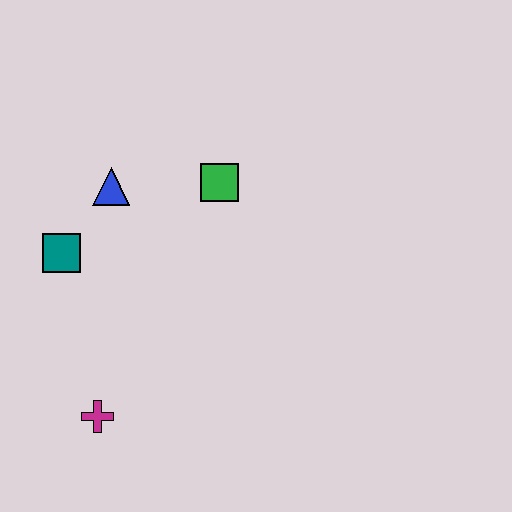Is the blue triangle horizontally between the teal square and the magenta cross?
No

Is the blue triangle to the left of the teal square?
No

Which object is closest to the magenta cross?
The teal square is closest to the magenta cross.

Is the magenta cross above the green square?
No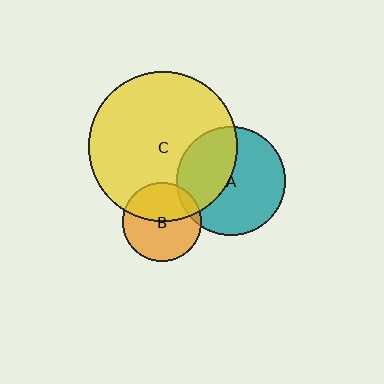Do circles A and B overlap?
Yes.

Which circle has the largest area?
Circle C (yellow).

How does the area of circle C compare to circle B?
Approximately 3.6 times.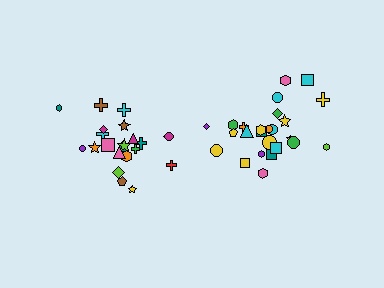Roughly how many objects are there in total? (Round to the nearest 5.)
Roughly 45 objects in total.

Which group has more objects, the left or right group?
The right group.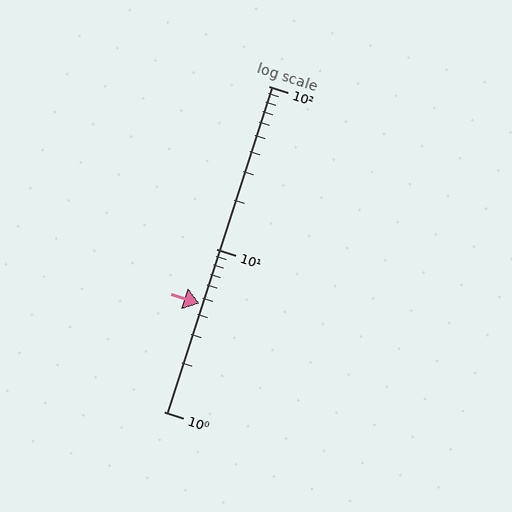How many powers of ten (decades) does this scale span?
The scale spans 2 decades, from 1 to 100.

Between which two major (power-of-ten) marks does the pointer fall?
The pointer is between 1 and 10.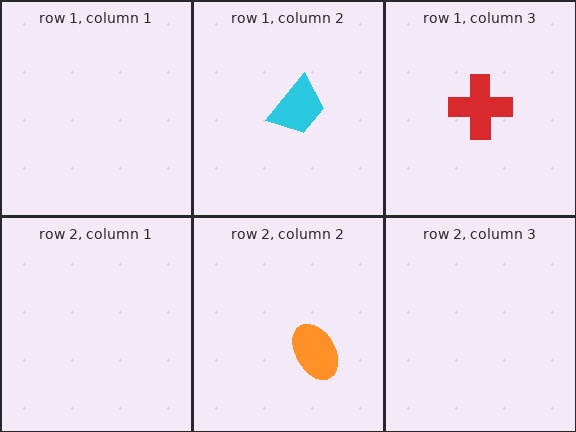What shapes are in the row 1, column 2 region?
The cyan trapezoid.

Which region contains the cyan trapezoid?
The row 1, column 2 region.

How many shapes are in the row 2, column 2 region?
1.